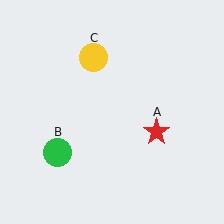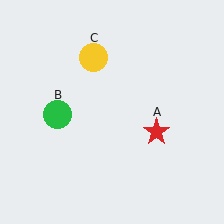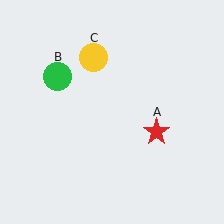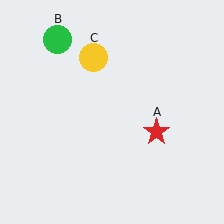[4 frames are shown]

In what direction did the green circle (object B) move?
The green circle (object B) moved up.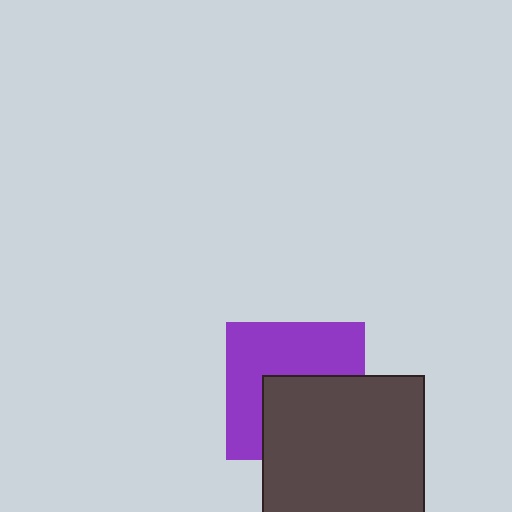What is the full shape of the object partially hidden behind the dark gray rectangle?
The partially hidden object is a purple square.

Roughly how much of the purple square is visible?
About half of it is visible (roughly 55%).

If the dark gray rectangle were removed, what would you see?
You would see the complete purple square.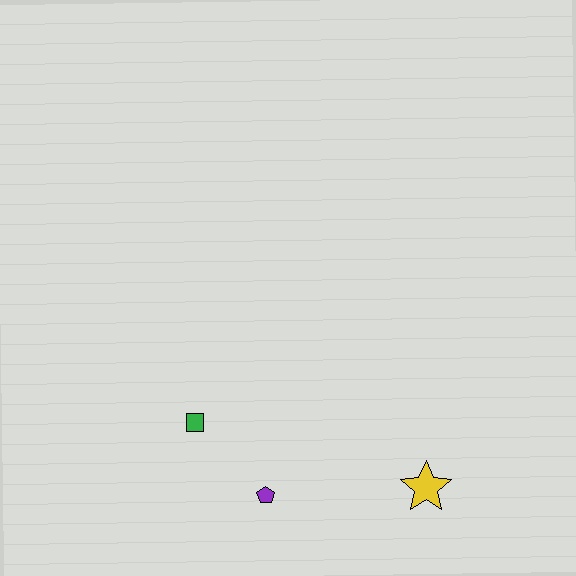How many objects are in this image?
There are 3 objects.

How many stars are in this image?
There is 1 star.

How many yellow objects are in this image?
There is 1 yellow object.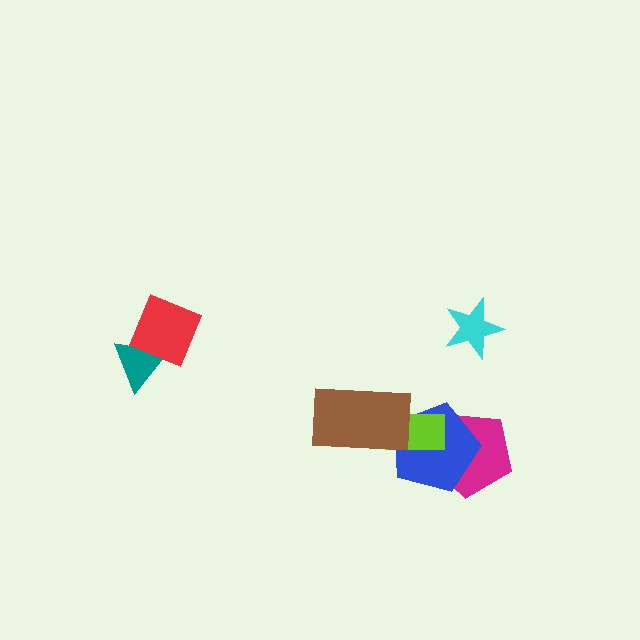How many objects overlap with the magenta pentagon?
2 objects overlap with the magenta pentagon.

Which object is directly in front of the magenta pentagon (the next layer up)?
The blue pentagon is directly in front of the magenta pentagon.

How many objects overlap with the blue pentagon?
3 objects overlap with the blue pentagon.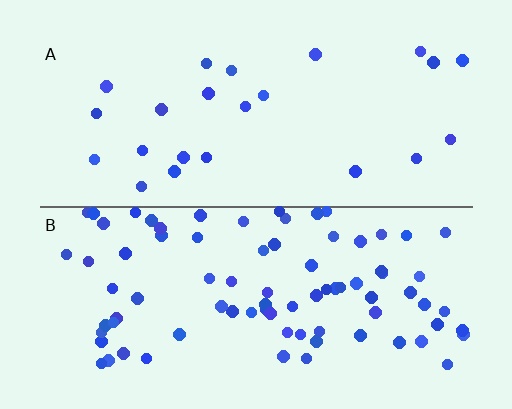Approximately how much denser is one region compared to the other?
Approximately 3.5× — region B over region A.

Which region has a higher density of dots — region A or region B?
B (the bottom).